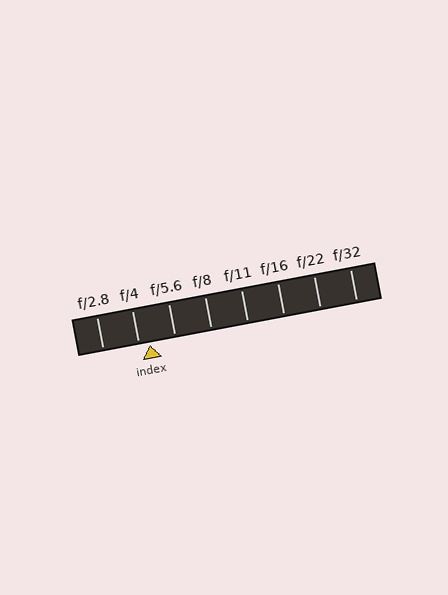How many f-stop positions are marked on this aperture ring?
There are 8 f-stop positions marked.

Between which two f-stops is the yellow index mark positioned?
The index mark is between f/4 and f/5.6.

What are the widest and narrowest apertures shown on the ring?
The widest aperture shown is f/2.8 and the narrowest is f/32.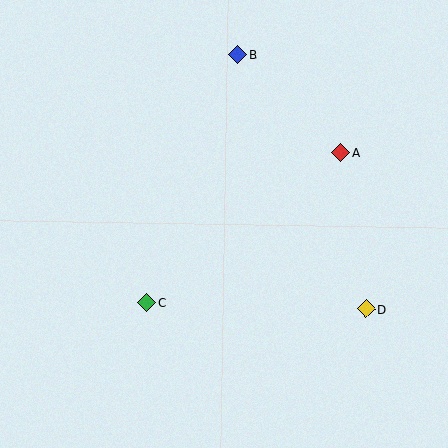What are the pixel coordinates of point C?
Point C is at (147, 303).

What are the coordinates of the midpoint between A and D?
The midpoint between A and D is at (353, 231).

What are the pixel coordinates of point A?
Point A is at (341, 152).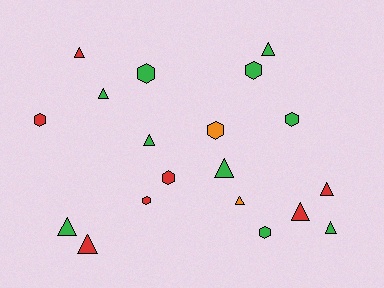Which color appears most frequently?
Green, with 10 objects.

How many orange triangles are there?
There is 1 orange triangle.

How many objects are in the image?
There are 19 objects.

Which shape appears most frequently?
Triangle, with 11 objects.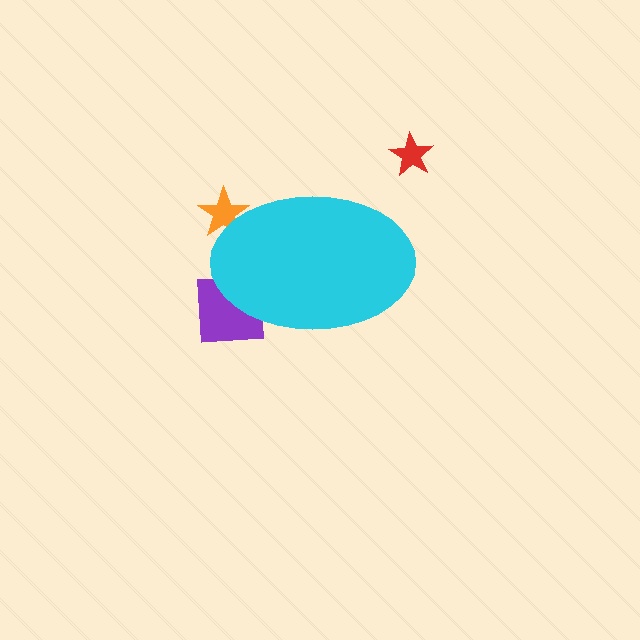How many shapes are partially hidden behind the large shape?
2 shapes are partially hidden.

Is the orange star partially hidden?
Yes, the orange star is partially hidden behind the cyan ellipse.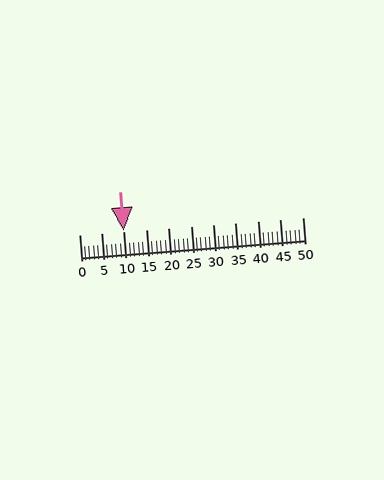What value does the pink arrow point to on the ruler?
The pink arrow points to approximately 10.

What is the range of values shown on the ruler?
The ruler shows values from 0 to 50.